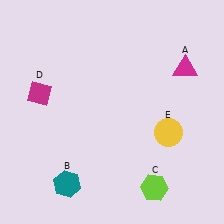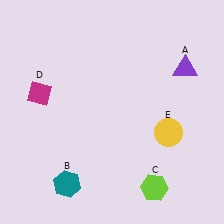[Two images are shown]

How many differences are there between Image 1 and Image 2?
There is 1 difference between the two images.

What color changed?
The triangle (A) changed from magenta in Image 1 to purple in Image 2.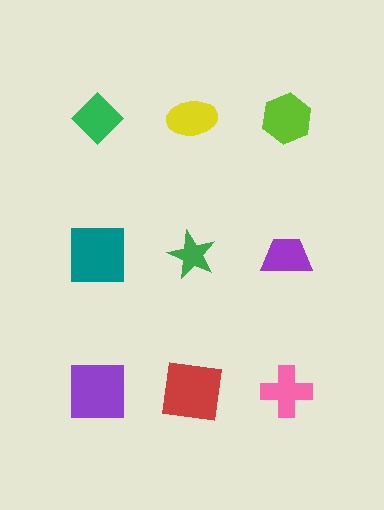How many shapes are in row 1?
3 shapes.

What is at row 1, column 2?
A yellow ellipse.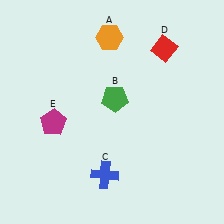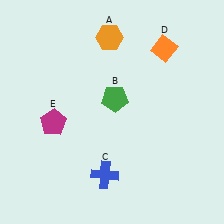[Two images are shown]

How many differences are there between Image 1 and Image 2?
There is 1 difference between the two images.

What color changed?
The diamond (D) changed from red in Image 1 to orange in Image 2.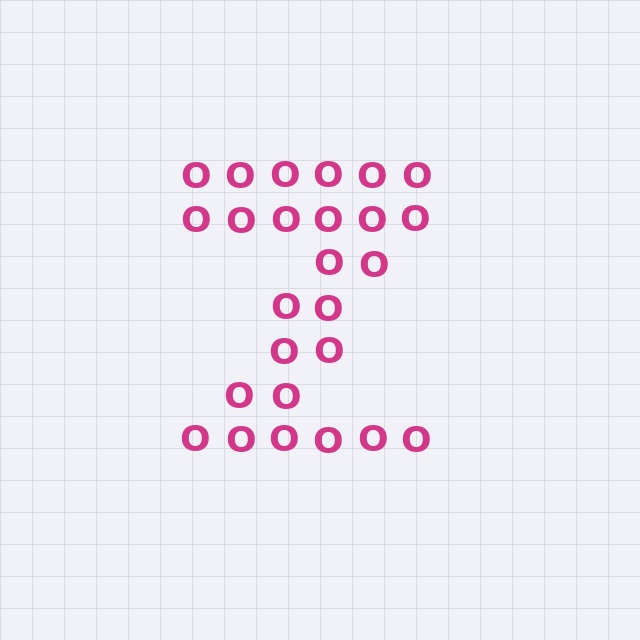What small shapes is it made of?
It is made of small letter O's.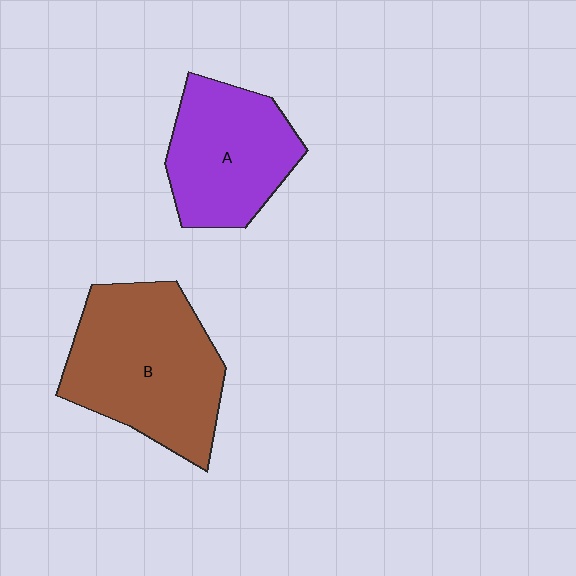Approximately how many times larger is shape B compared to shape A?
Approximately 1.4 times.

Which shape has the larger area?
Shape B (brown).